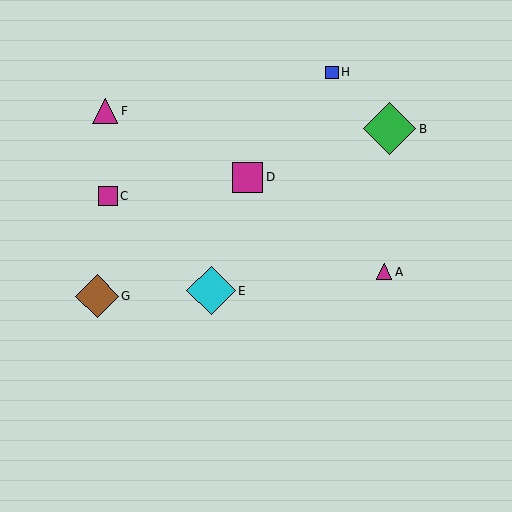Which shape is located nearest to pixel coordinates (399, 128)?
The green diamond (labeled B) at (389, 129) is nearest to that location.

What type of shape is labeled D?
Shape D is a magenta square.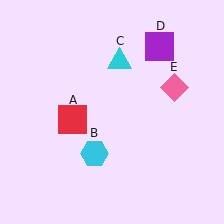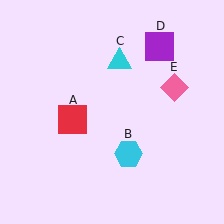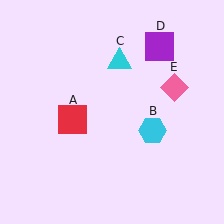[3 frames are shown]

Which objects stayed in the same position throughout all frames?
Red square (object A) and cyan triangle (object C) and purple square (object D) and pink diamond (object E) remained stationary.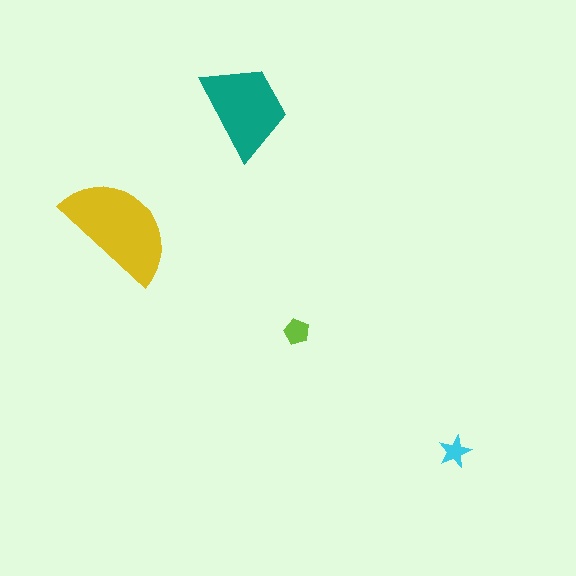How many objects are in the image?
There are 4 objects in the image.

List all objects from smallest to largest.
The cyan star, the lime pentagon, the teal trapezoid, the yellow semicircle.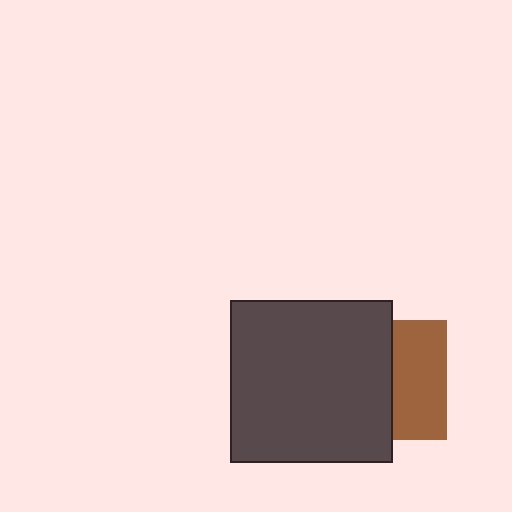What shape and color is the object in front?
The object in front is a dark gray square.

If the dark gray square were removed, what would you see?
You would see the complete brown square.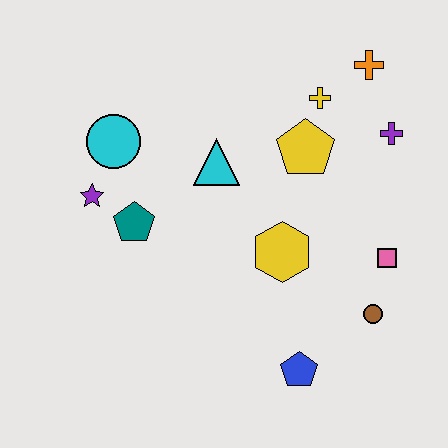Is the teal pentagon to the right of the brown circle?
No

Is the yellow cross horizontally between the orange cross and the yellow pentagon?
Yes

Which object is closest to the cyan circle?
The purple star is closest to the cyan circle.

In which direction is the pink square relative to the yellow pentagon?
The pink square is below the yellow pentagon.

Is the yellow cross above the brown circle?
Yes